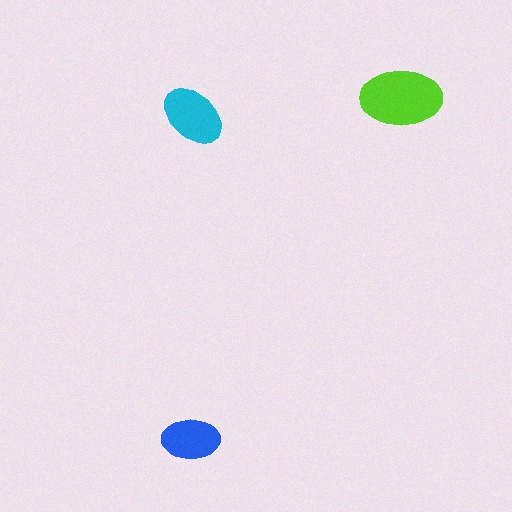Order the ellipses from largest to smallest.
the lime one, the cyan one, the blue one.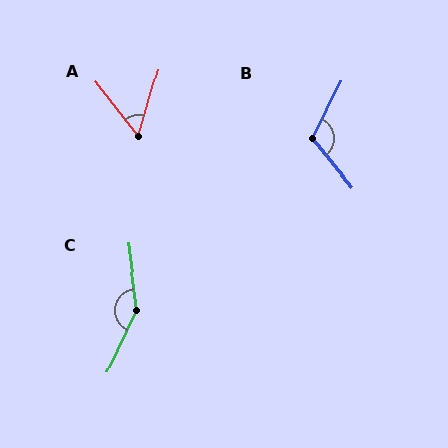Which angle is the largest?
C, at approximately 149 degrees.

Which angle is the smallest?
A, at approximately 54 degrees.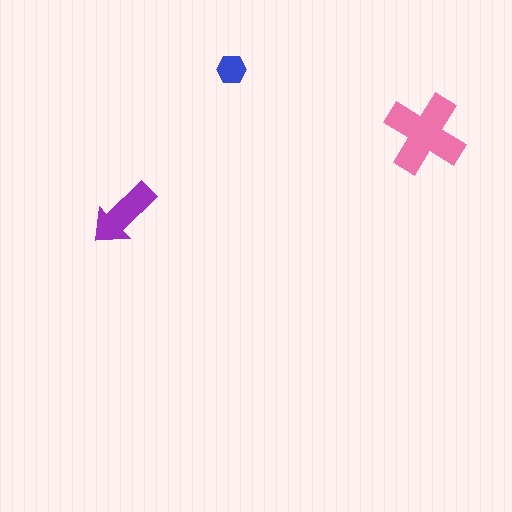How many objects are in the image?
There are 3 objects in the image.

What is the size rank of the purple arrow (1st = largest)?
2nd.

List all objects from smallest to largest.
The blue hexagon, the purple arrow, the pink cross.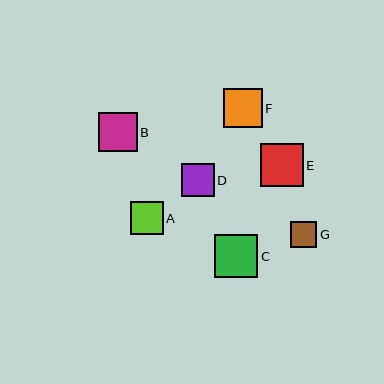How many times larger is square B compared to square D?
Square B is approximately 1.2 times the size of square D.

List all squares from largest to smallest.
From largest to smallest: C, E, F, B, D, A, G.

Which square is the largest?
Square C is the largest with a size of approximately 43 pixels.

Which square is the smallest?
Square G is the smallest with a size of approximately 26 pixels.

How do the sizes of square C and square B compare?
Square C and square B are approximately the same size.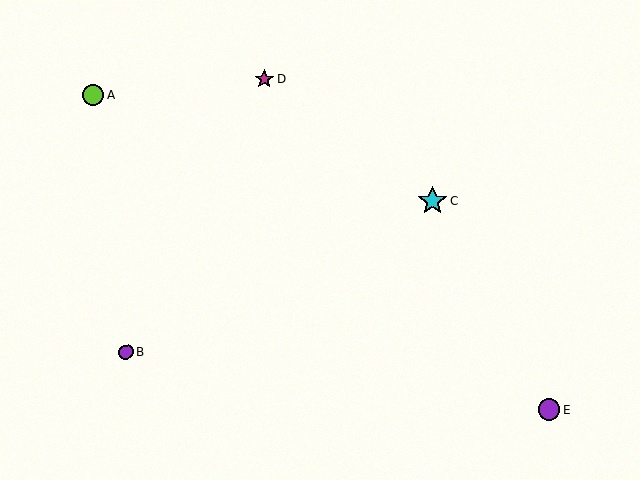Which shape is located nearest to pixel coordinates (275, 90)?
The magenta star (labeled D) at (264, 79) is nearest to that location.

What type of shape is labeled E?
Shape E is a purple circle.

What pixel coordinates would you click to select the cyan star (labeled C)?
Click at (432, 201) to select the cyan star C.